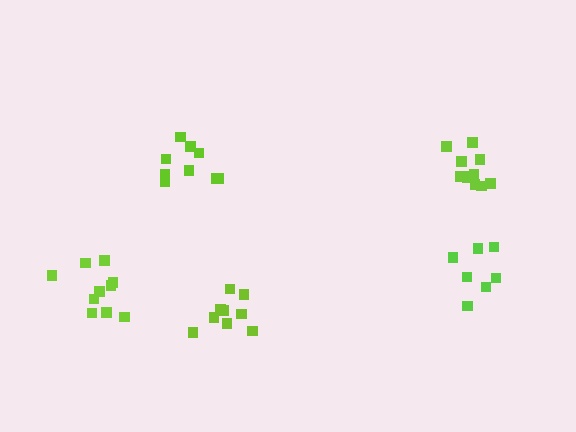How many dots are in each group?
Group 1: 9 dots, Group 2: 11 dots, Group 3: 9 dots, Group 4: 10 dots, Group 5: 7 dots (46 total).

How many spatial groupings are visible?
There are 5 spatial groupings.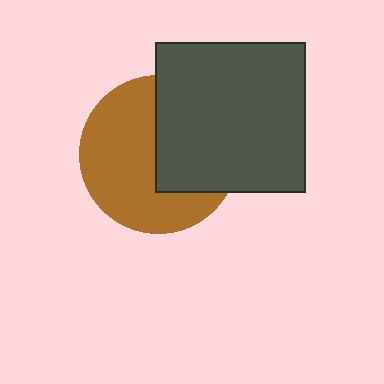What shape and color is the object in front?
The object in front is a dark gray square.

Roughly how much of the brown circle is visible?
About half of it is visible (roughly 58%).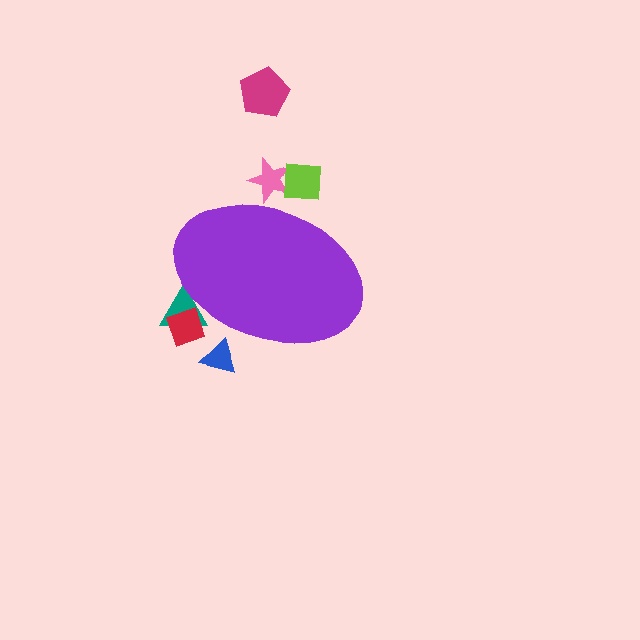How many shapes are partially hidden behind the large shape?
5 shapes are partially hidden.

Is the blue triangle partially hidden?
Yes, the blue triangle is partially hidden behind the purple ellipse.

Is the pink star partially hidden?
Yes, the pink star is partially hidden behind the purple ellipse.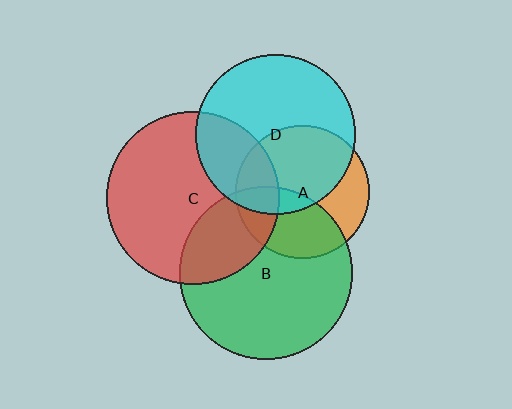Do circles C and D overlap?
Yes.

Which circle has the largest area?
Circle B (green).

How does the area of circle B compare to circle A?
Approximately 1.7 times.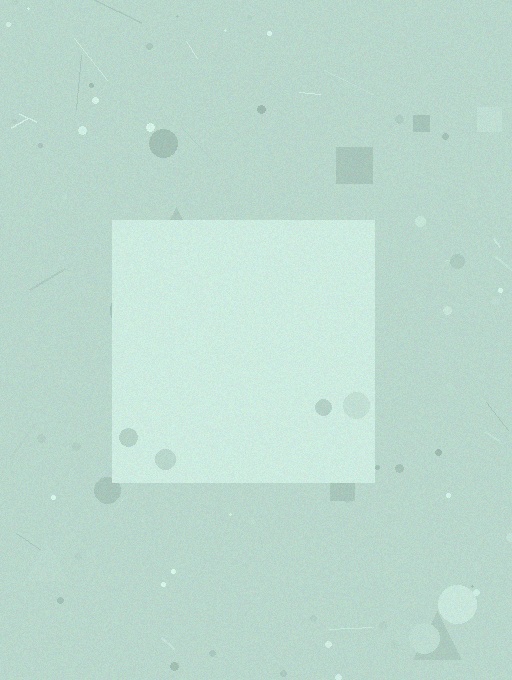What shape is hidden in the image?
A square is hidden in the image.